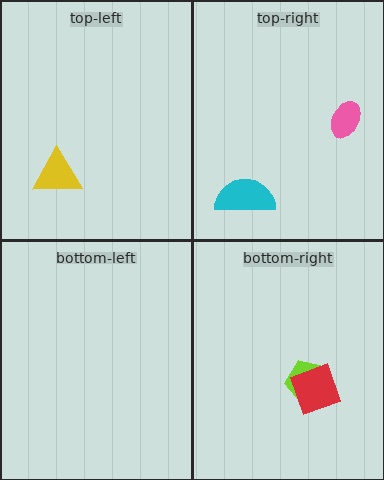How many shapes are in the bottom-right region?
2.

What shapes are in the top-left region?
The yellow triangle.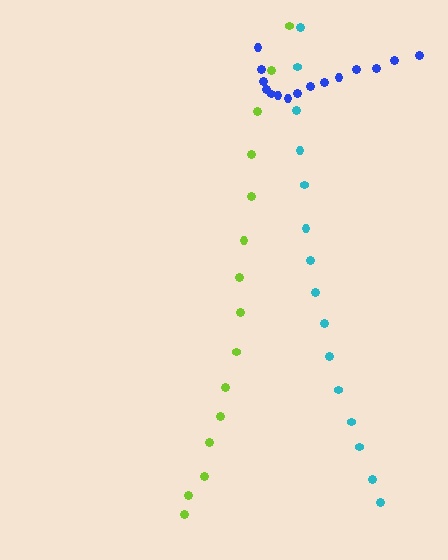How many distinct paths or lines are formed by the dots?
There are 3 distinct paths.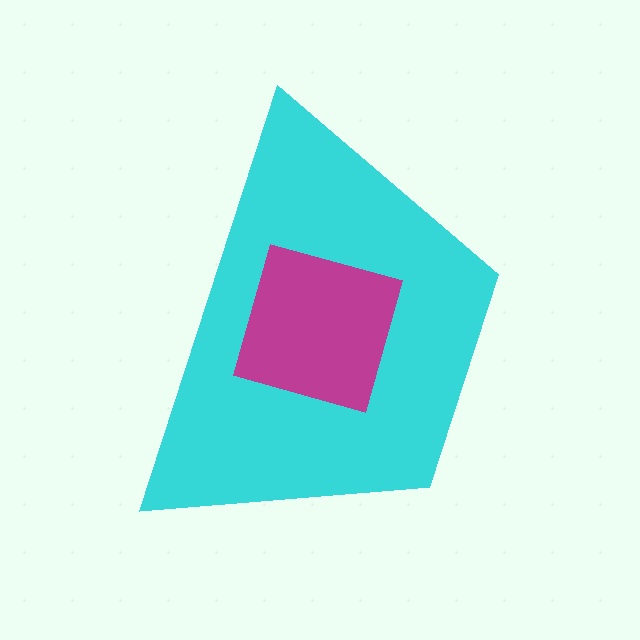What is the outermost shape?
The cyan trapezoid.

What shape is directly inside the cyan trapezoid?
The magenta diamond.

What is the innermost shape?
The magenta diamond.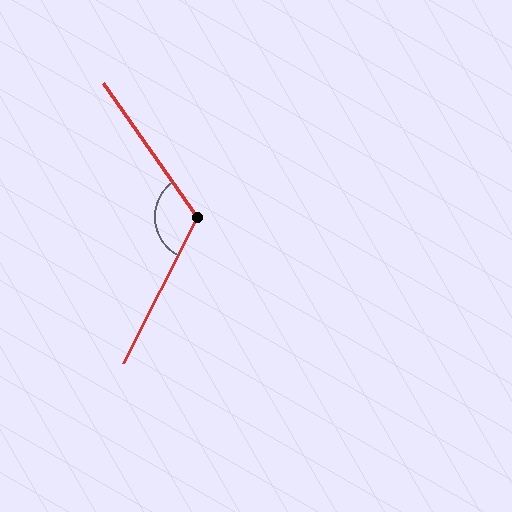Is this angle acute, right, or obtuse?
It is obtuse.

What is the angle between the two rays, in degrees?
Approximately 118 degrees.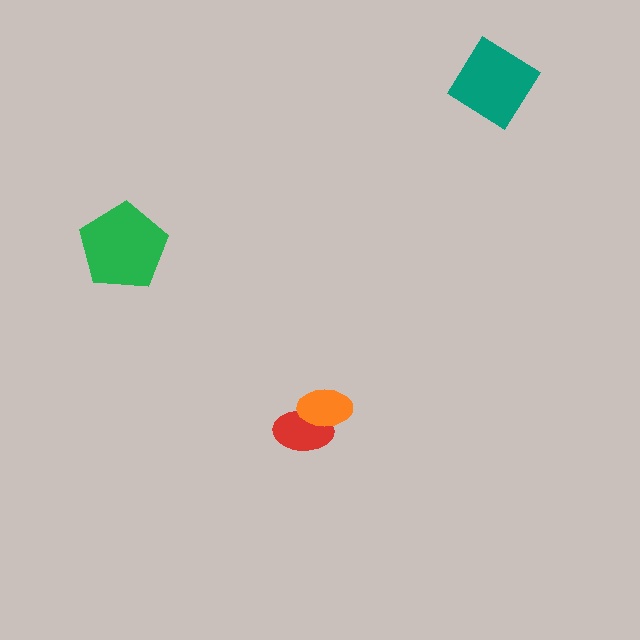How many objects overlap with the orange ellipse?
1 object overlaps with the orange ellipse.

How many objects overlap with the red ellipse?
1 object overlaps with the red ellipse.